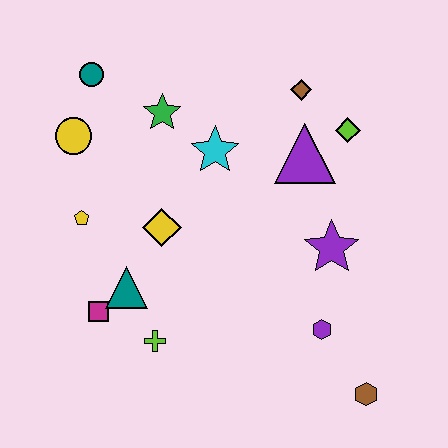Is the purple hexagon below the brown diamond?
Yes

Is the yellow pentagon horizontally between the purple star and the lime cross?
No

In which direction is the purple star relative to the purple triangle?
The purple star is below the purple triangle.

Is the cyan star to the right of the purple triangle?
No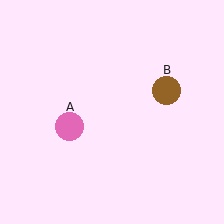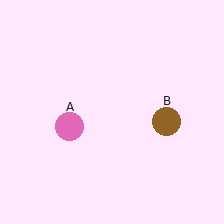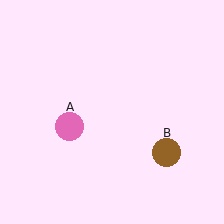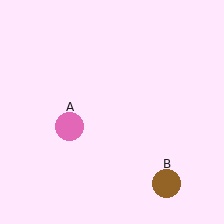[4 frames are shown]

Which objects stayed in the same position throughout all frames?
Pink circle (object A) remained stationary.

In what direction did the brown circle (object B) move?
The brown circle (object B) moved down.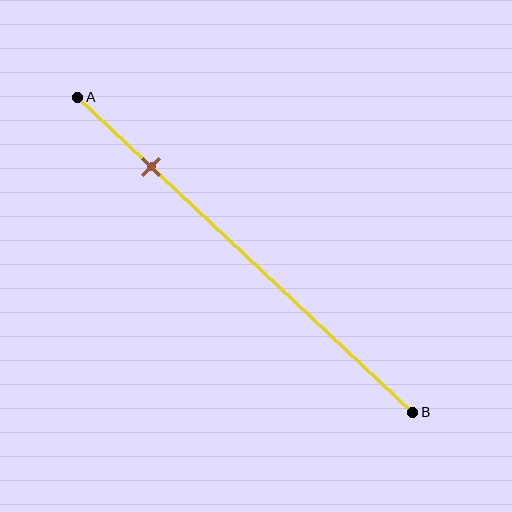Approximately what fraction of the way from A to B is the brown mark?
The brown mark is approximately 20% of the way from A to B.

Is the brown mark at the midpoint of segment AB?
No, the mark is at about 20% from A, not at the 50% midpoint.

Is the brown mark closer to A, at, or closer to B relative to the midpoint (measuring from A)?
The brown mark is closer to point A than the midpoint of segment AB.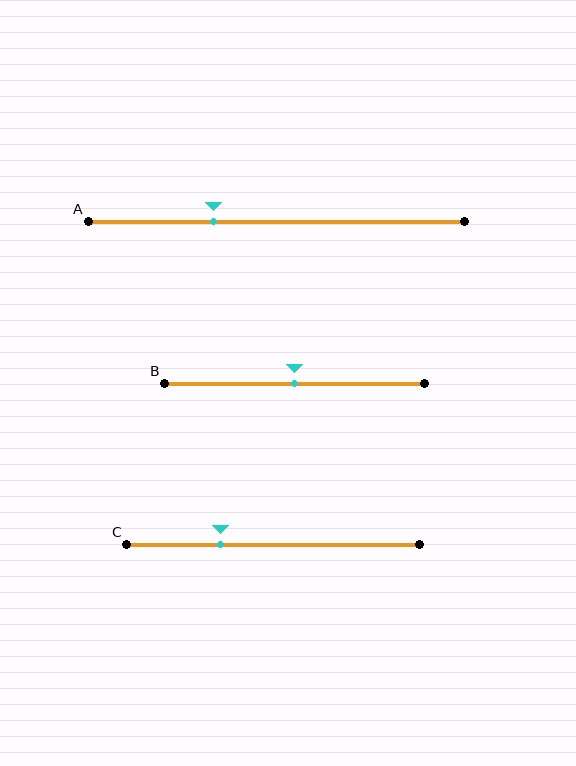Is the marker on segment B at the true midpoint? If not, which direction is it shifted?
Yes, the marker on segment B is at the true midpoint.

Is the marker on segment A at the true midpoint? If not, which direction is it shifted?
No, the marker on segment A is shifted to the left by about 17% of the segment length.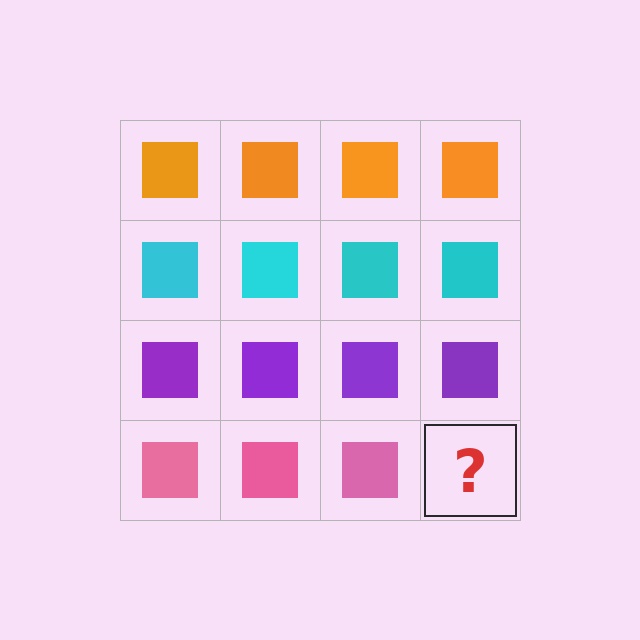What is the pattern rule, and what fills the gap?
The rule is that each row has a consistent color. The gap should be filled with a pink square.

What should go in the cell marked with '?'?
The missing cell should contain a pink square.